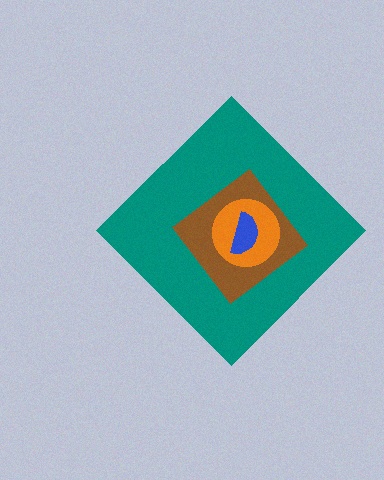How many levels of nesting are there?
4.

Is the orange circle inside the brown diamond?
Yes.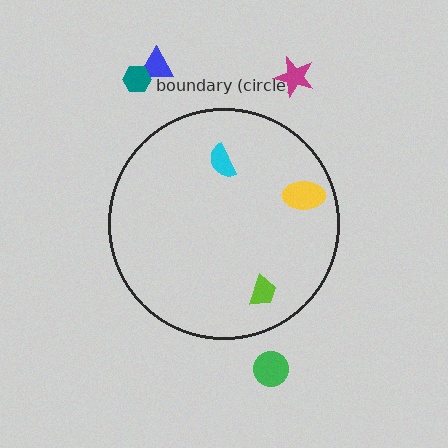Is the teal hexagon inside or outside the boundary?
Outside.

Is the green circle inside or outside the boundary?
Outside.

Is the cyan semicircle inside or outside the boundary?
Inside.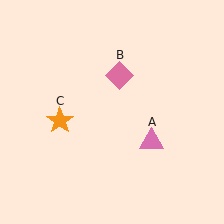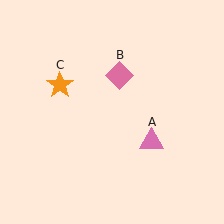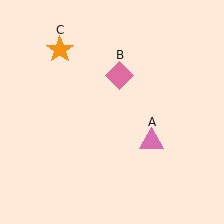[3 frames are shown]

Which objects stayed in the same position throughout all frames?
Pink triangle (object A) and pink diamond (object B) remained stationary.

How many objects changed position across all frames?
1 object changed position: orange star (object C).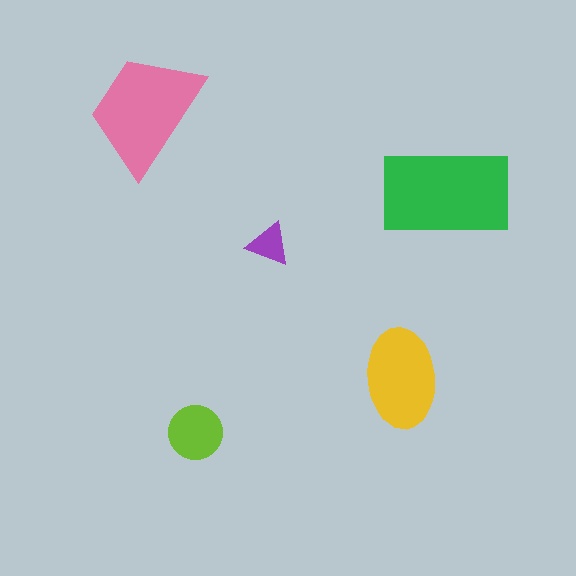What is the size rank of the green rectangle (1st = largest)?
1st.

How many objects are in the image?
There are 5 objects in the image.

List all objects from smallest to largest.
The purple triangle, the lime circle, the yellow ellipse, the pink trapezoid, the green rectangle.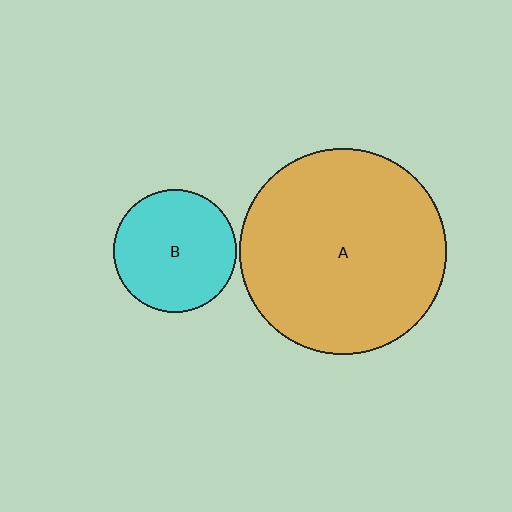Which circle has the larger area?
Circle A (orange).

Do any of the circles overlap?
No, none of the circles overlap.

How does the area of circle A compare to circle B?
Approximately 2.8 times.